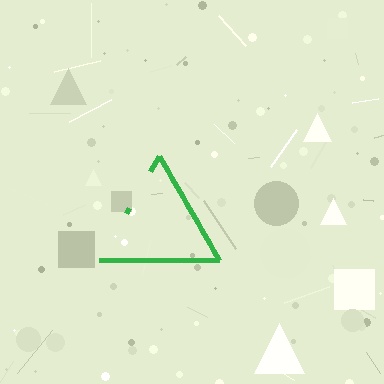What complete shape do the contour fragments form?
The contour fragments form a triangle.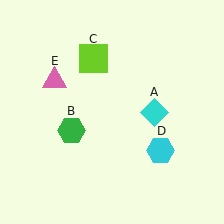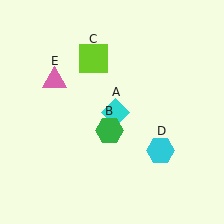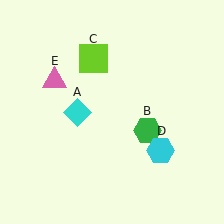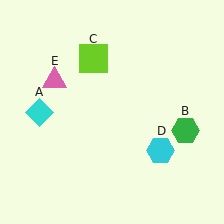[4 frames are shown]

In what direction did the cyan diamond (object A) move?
The cyan diamond (object A) moved left.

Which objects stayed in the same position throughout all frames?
Lime square (object C) and cyan hexagon (object D) and pink triangle (object E) remained stationary.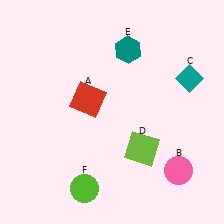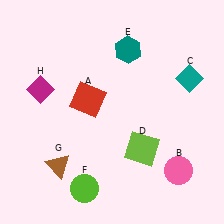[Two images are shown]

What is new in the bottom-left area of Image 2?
A brown triangle (G) was added in the bottom-left area of Image 2.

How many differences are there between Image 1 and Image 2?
There are 2 differences between the two images.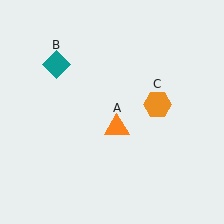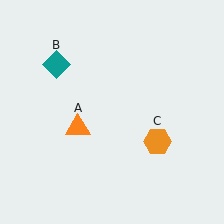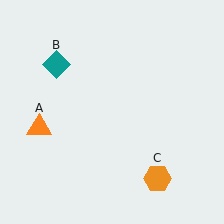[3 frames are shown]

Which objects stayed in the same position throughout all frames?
Teal diamond (object B) remained stationary.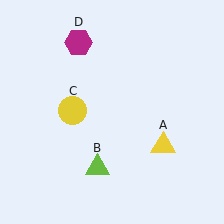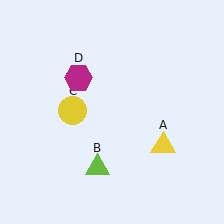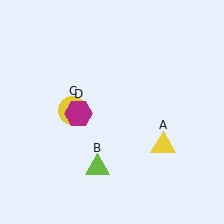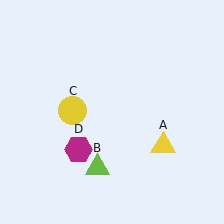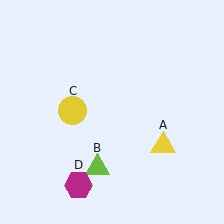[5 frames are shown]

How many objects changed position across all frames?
1 object changed position: magenta hexagon (object D).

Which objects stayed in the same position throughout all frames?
Yellow triangle (object A) and lime triangle (object B) and yellow circle (object C) remained stationary.